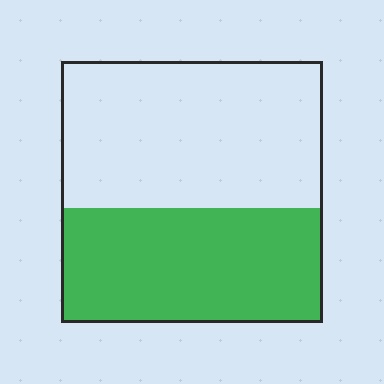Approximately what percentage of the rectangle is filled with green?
Approximately 45%.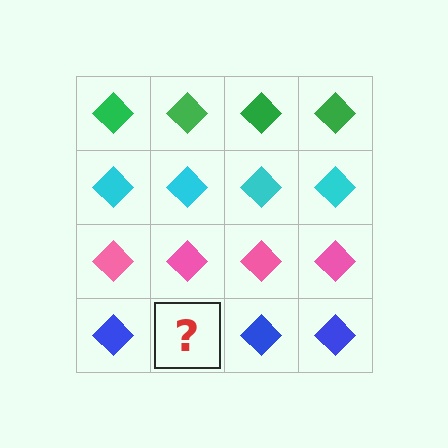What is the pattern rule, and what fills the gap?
The rule is that each row has a consistent color. The gap should be filled with a blue diamond.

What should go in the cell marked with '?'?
The missing cell should contain a blue diamond.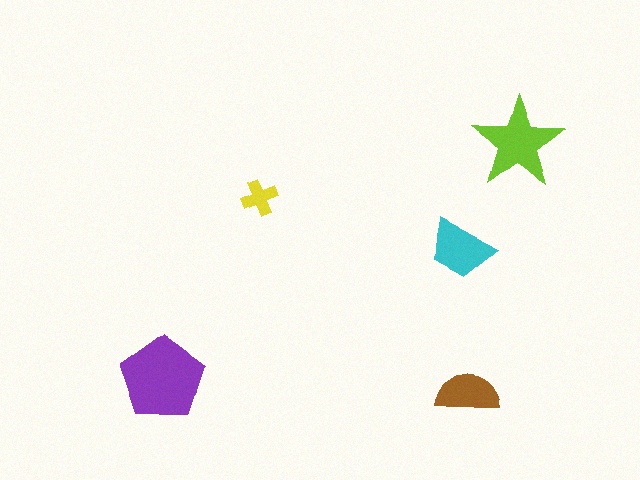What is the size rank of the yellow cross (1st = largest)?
5th.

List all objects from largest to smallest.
The purple pentagon, the lime star, the cyan trapezoid, the brown semicircle, the yellow cross.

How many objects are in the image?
There are 5 objects in the image.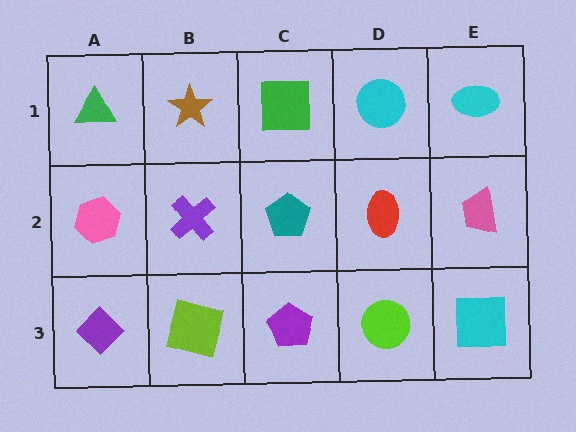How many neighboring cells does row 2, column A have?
3.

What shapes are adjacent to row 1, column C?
A teal pentagon (row 2, column C), a brown star (row 1, column B), a cyan circle (row 1, column D).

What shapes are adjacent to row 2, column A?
A green triangle (row 1, column A), a purple diamond (row 3, column A), a purple cross (row 2, column B).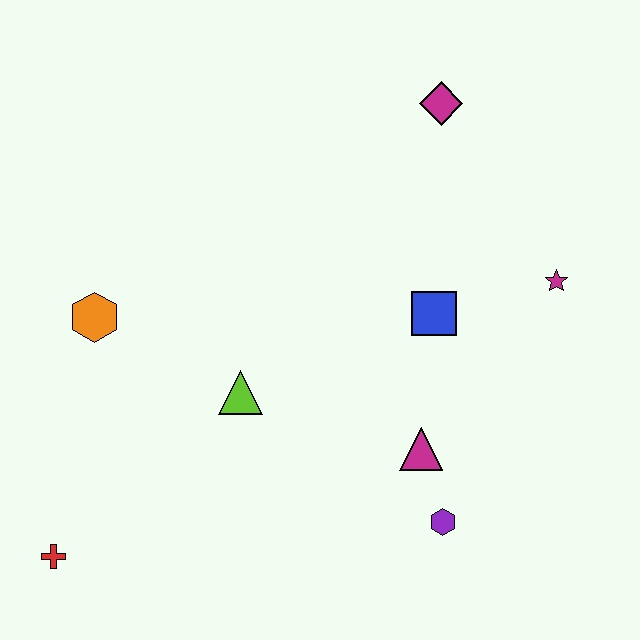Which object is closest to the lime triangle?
The orange hexagon is closest to the lime triangle.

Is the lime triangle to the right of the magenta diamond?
No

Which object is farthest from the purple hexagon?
The magenta diamond is farthest from the purple hexagon.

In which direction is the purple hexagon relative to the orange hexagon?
The purple hexagon is to the right of the orange hexagon.